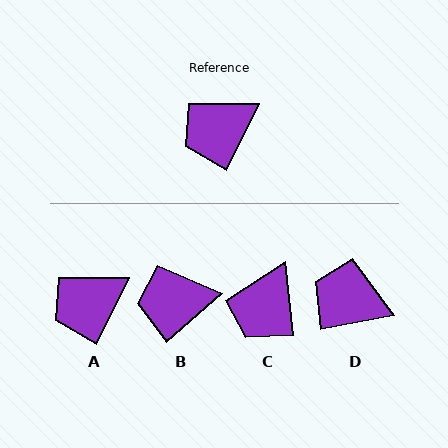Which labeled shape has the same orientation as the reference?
A.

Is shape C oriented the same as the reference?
No, it is off by about 33 degrees.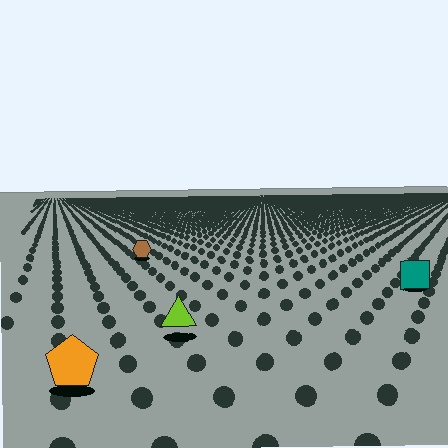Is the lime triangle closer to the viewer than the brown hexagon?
Yes. The lime triangle is closer — you can tell from the texture gradient: the ground texture is coarser near it.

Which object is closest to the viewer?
The orange pentagon is closest. The texture marks near it are larger and more spread out.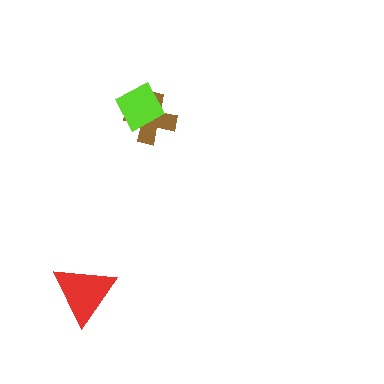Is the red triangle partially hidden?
No, no other shape covers it.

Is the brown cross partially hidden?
Yes, it is partially covered by another shape.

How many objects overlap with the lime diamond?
1 object overlaps with the lime diamond.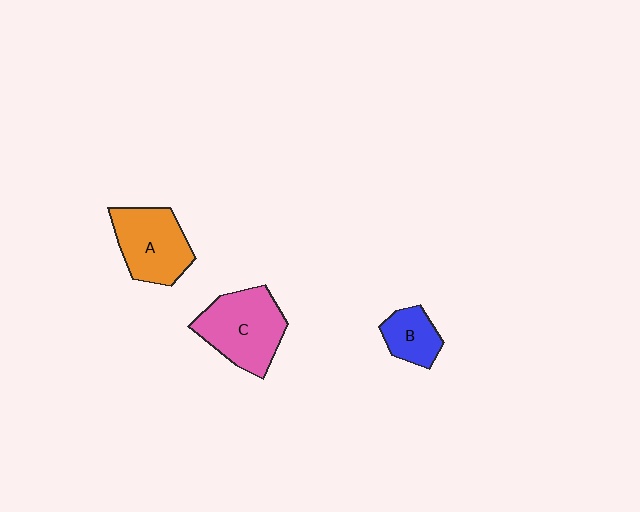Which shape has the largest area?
Shape C (pink).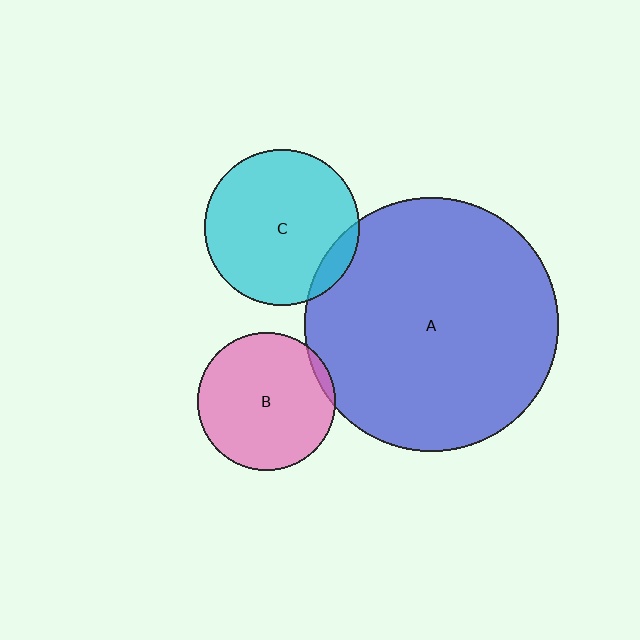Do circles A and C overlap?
Yes.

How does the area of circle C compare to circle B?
Approximately 1.3 times.